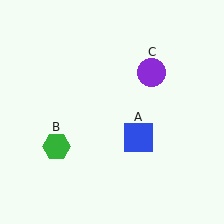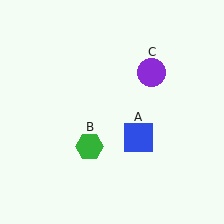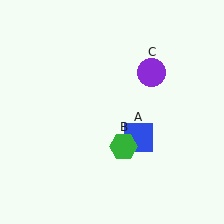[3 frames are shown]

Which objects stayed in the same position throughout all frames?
Blue square (object A) and purple circle (object C) remained stationary.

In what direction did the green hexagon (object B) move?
The green hexagon (object B) moved right.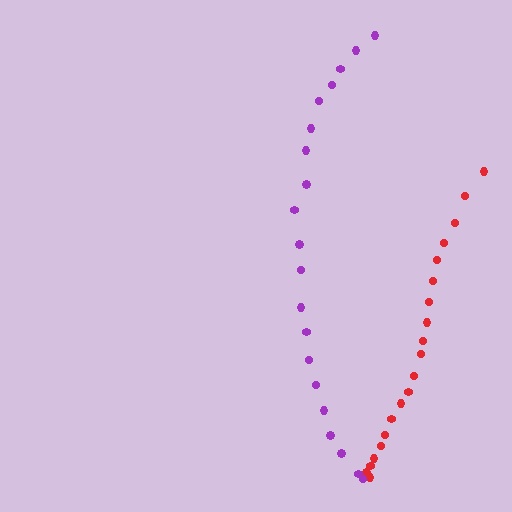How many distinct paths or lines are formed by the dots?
There are 2 distinct paths.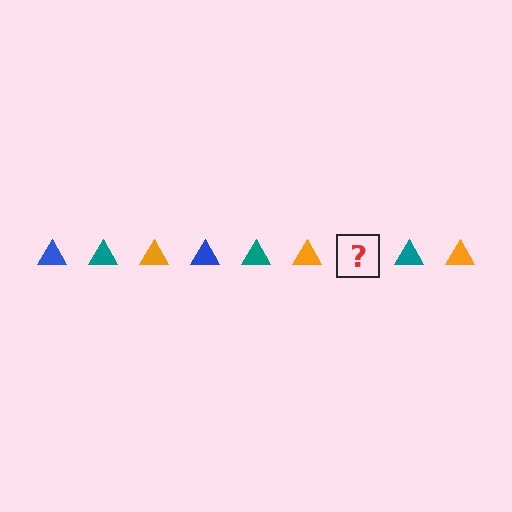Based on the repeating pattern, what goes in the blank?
The blank should be a blue triangle.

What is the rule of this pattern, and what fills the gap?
The rule is that the pattern cycles through blue, teal, orange triangles. The gap should be filled with a blue triangle.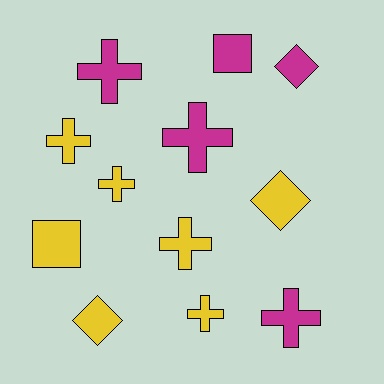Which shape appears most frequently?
Cross, with 7 objects.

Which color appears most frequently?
Yellow, with 7 objects.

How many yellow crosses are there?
There are 4 yellow crosses.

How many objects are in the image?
There are 12 objects.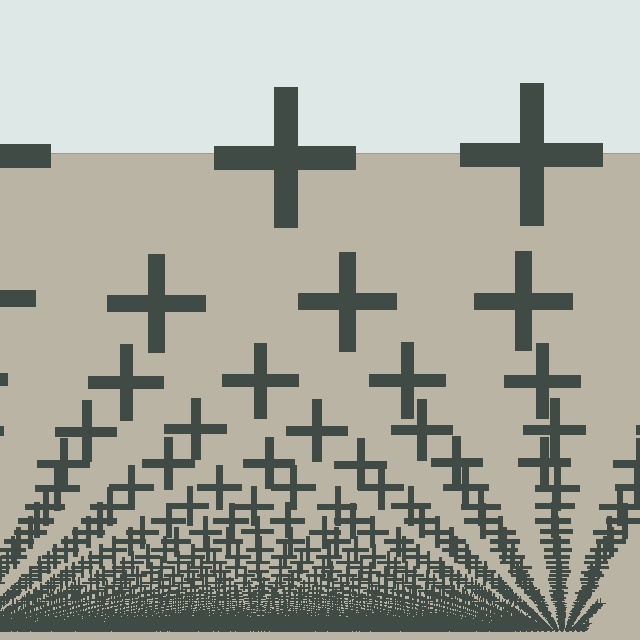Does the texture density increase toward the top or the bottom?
Density increases toward the bottom.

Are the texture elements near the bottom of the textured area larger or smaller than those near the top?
Smaller. The gradient is inverted — elements near the bottom are smaller and denser.